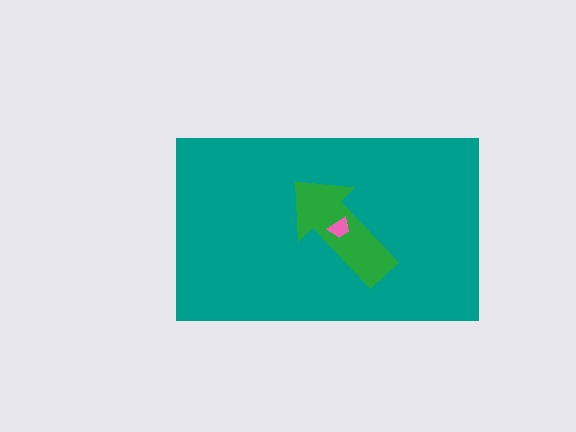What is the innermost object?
The pink trapezoid.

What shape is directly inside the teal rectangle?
The green arrow.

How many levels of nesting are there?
3.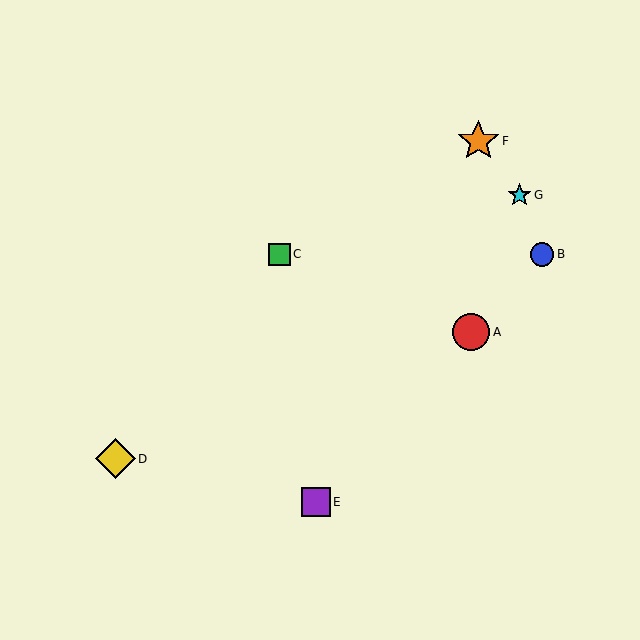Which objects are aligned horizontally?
Objects B, C are aligned horizontally.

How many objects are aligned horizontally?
2 objects (B, C) are aligned horizontally.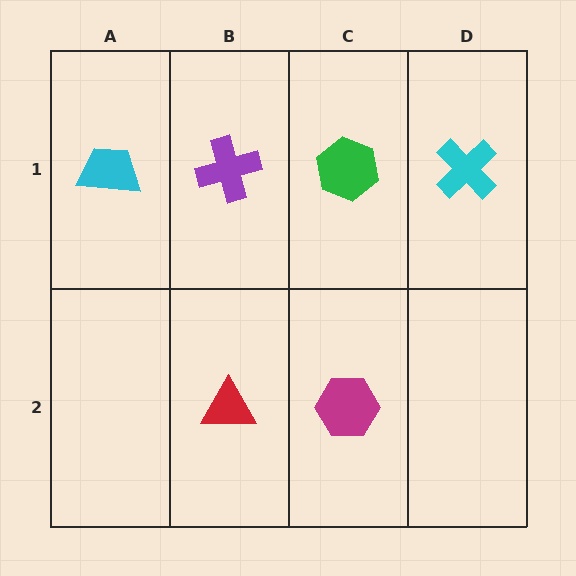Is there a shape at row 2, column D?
No, that cell is empty.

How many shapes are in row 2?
2 shapes.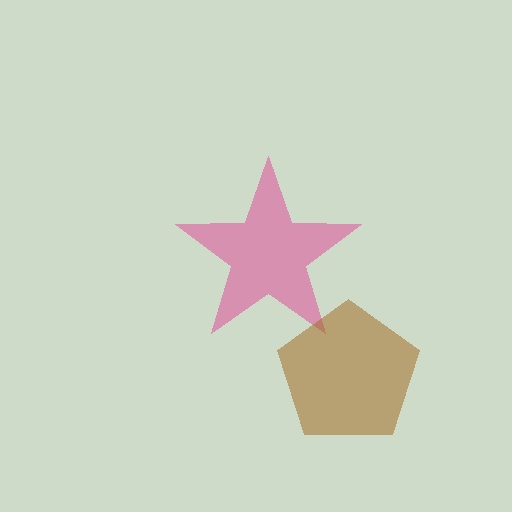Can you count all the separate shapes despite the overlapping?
Yes, there are 2 separate shapes.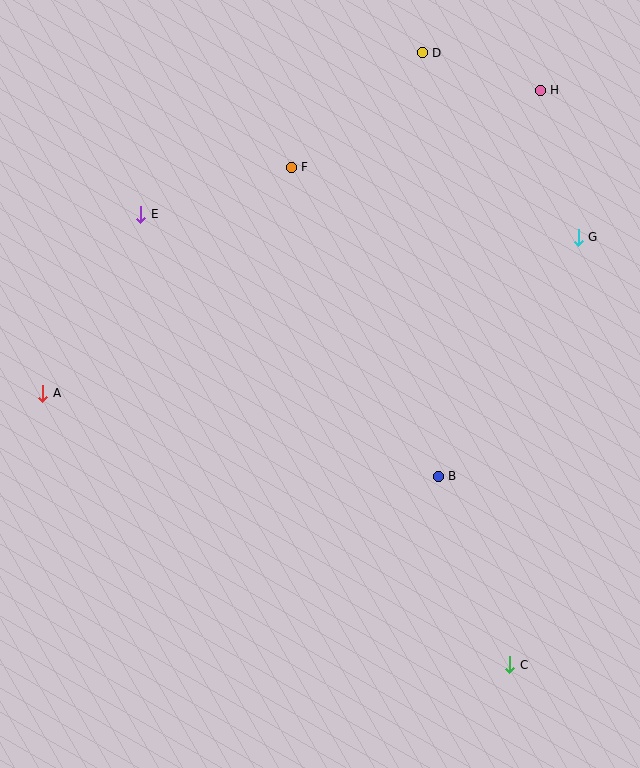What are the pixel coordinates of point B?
Point B is at (438, 476).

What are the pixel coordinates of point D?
Point D is at (422, 53).